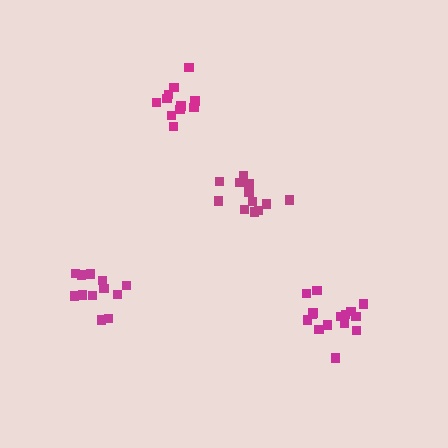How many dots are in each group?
Group 1: 13 dots, Group 2: 15 dots, Group 3: 11 dots, Group 4: 12 dots (51 total).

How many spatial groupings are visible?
There are 4 spatial groupings.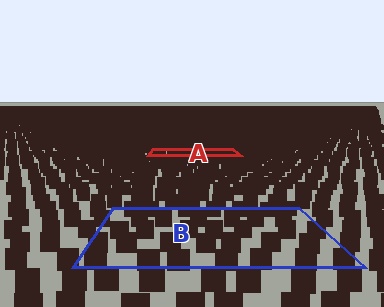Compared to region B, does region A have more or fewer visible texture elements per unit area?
Region A has more texture elements per unit area — they are packed more densely because it is farther away.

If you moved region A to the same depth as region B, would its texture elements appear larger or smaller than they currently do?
They would appear larger. At a closer depth, the same texture elements are projected at a bigger on-screen size.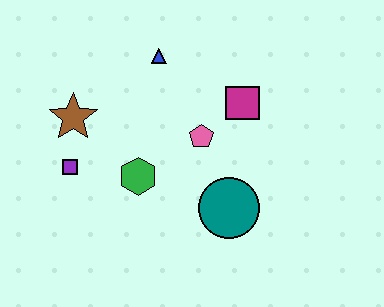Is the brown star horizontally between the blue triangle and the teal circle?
No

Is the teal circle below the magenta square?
Yes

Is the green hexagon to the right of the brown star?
Yes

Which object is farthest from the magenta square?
The purple square is farthest from the magenta square.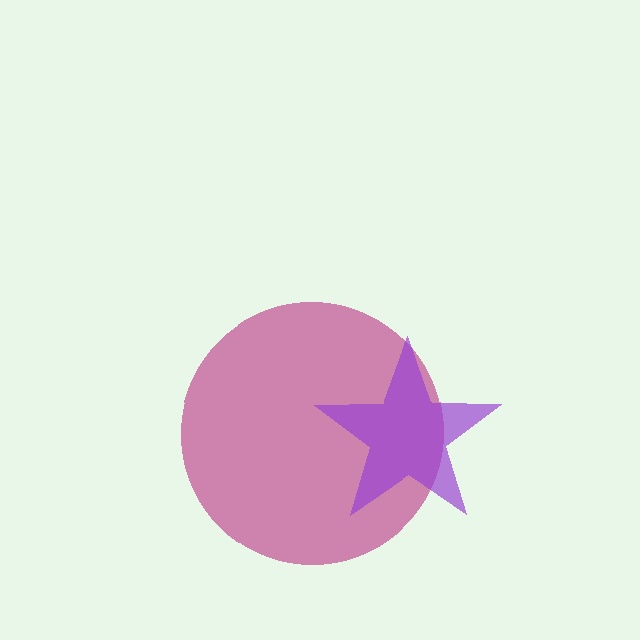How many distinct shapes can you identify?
There are 2 distinct shapes: a magenta circle, a purple star.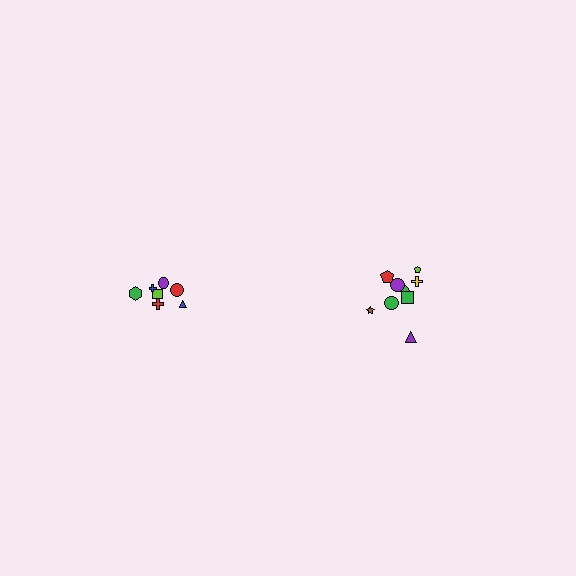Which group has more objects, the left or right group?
The right group.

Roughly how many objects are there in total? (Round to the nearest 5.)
Roughly 15 objects in total.